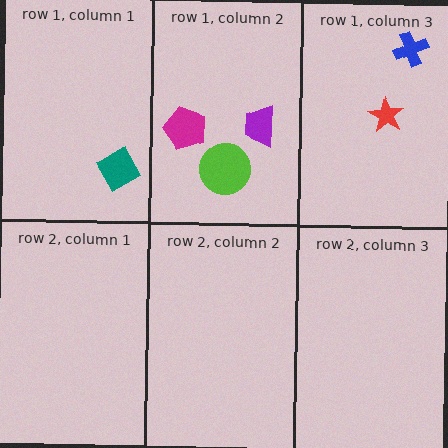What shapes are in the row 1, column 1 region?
The teal diamond.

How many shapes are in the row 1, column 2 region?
3.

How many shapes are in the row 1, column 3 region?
2.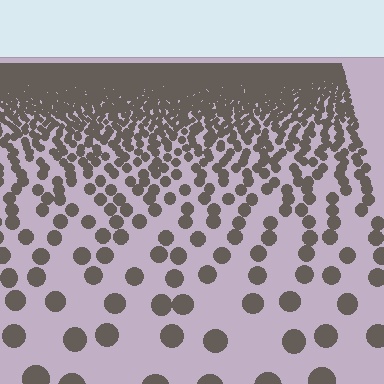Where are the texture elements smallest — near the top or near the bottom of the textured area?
Near the top.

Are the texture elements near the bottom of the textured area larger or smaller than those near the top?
Larger. Near the bottom, elements are closer to the viewer and appear at a bigger on-screen size.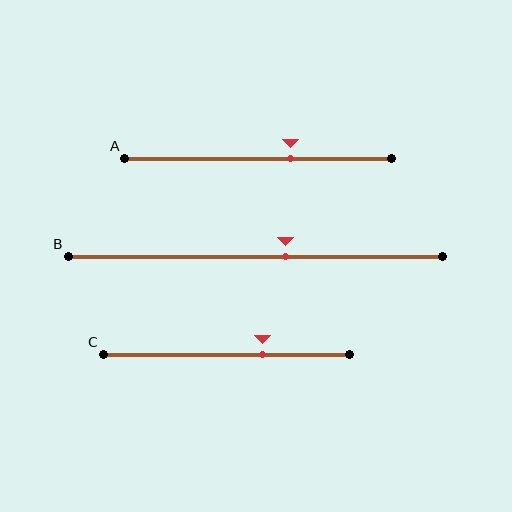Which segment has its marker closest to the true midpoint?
Segment B has its marker closest to the true midpoint.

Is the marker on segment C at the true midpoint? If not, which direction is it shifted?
No, the marker on segment C is shifted to the right by about 15% of the segment length.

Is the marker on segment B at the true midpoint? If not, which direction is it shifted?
No, the marker on segment B is shifted to the right by about 8% of the segment length.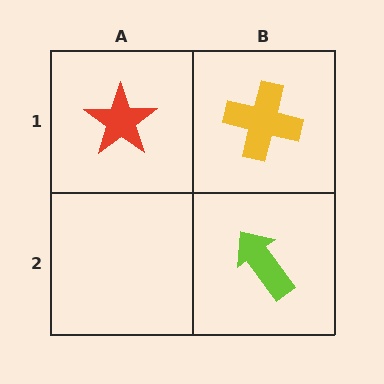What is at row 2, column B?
A lime arrow.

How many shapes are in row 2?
1 shape.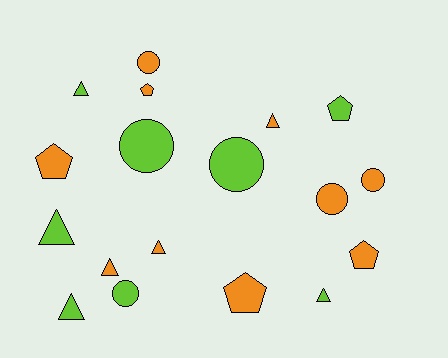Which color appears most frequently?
Orange, with 10 objects.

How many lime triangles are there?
There are 4 lime triangles.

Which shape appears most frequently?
Triangle, with 7 objects.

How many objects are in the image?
There are 18 objects.